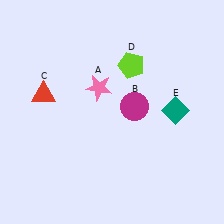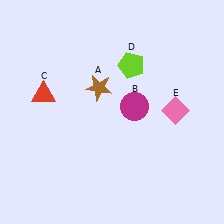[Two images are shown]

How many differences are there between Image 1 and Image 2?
There are 2 differences between the two images.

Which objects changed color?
A changed from pink to brown. E changed from teal to pink.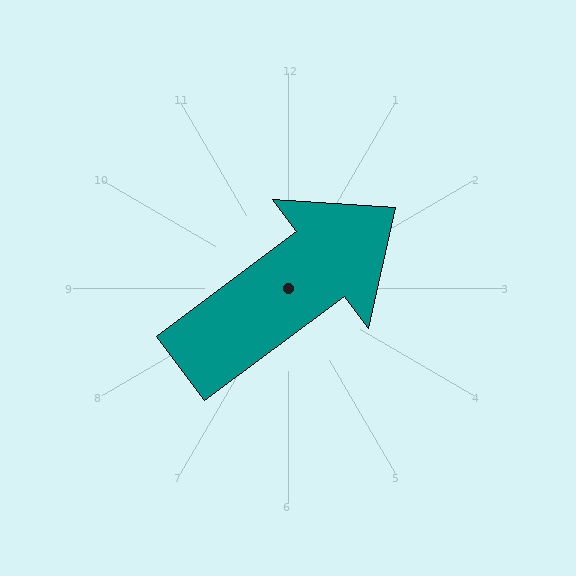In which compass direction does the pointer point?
Northeast.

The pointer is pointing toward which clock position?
Roughly 2 o'clock.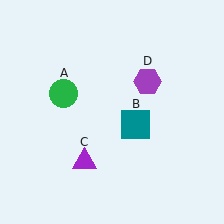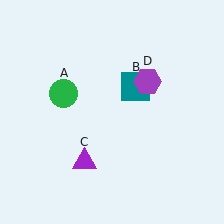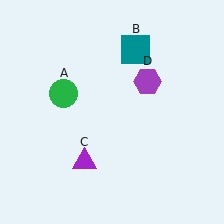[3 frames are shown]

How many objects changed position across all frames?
1 object changed position: teal square (object B).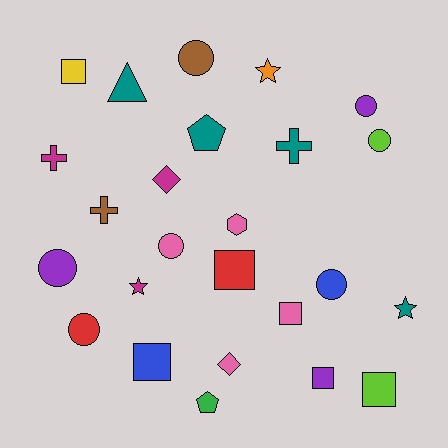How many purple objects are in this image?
There are 3 purple objects.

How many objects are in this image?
There are 25 objects.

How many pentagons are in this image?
There are 2 pentagons.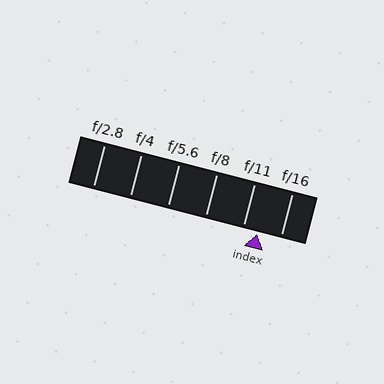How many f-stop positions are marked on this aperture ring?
There are 6 f-stop positions marked.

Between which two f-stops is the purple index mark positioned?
The index mark is between f/11 and f/16.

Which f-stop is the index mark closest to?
The index mark is closest to f/11.